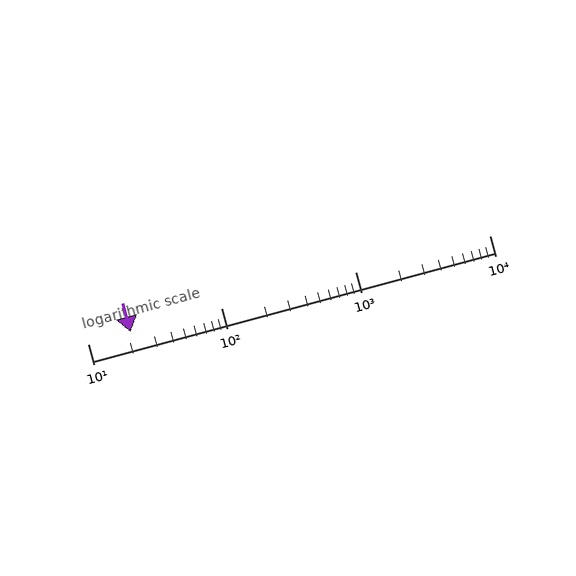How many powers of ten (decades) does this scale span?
The scale spans 3 decades, from 10 to 10000.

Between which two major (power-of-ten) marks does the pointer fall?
The pointer is between 10 and 100.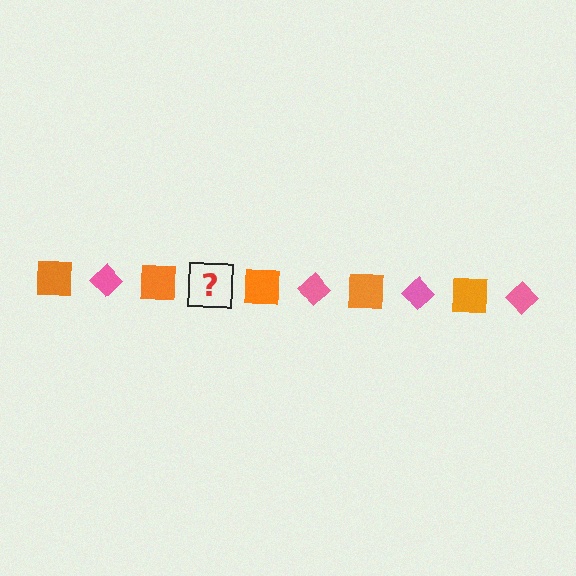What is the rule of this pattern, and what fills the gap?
The rule is that the pattern alternates between orange square and pink diamond. The gap should be filled with a pink diamond.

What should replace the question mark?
The question mark should be replaced with a pink diamond.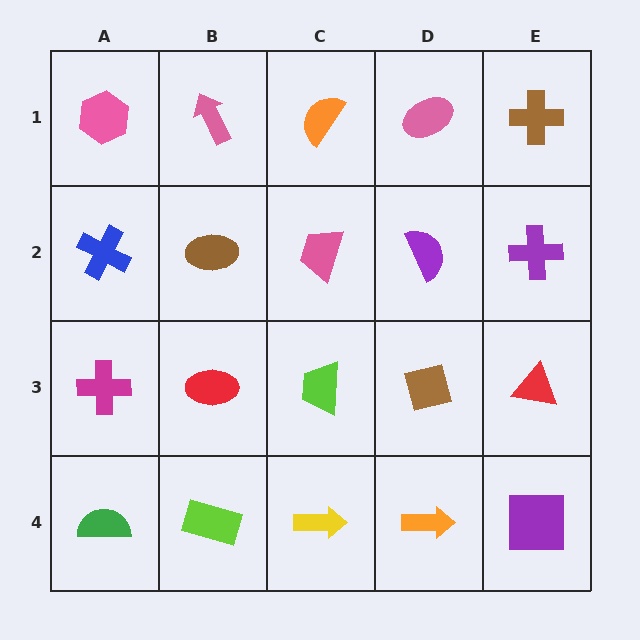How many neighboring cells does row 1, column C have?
3.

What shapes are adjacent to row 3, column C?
A pink trapezoid (row 2, column C), a yellow arrow (row 4, column C), a red ellipse (row 3, column B), a brown square (row 3, column D).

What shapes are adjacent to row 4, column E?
A red triangle (row 3, column E), an orange arrow (row 4, column D).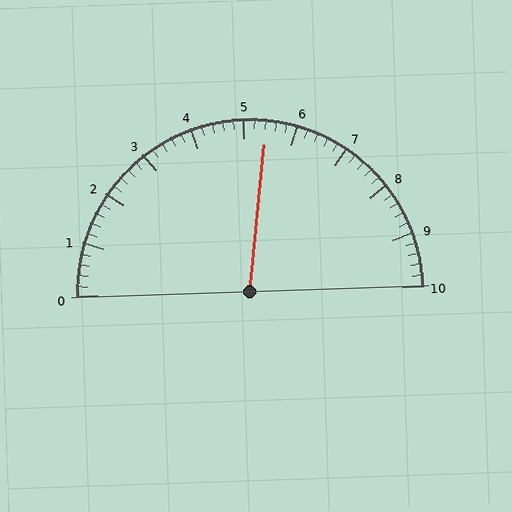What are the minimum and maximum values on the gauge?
The gauge ranges from 0 to 10.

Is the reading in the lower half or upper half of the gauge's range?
The reading is in the upper half of the range (0 to 10).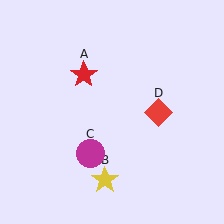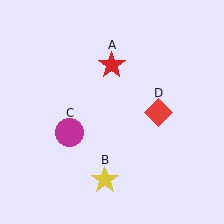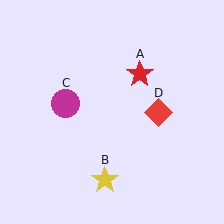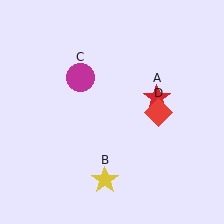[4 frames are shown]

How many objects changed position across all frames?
2 objects changed position: red star (object A), magenta circle (object C).